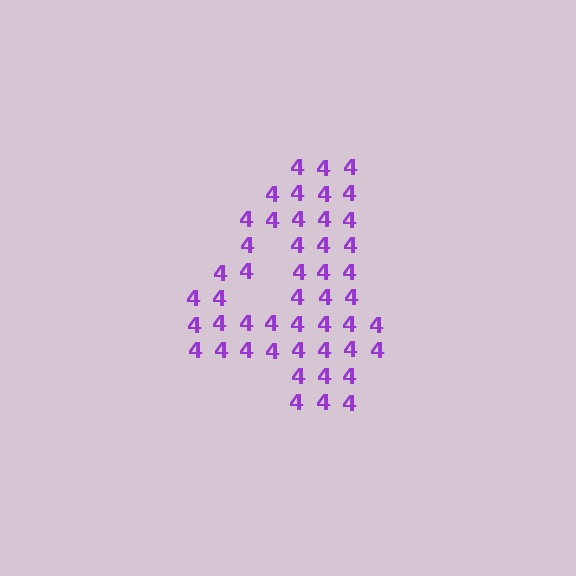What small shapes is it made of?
It is made of small digit 4's.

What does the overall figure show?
The overall figure shows the digit 4.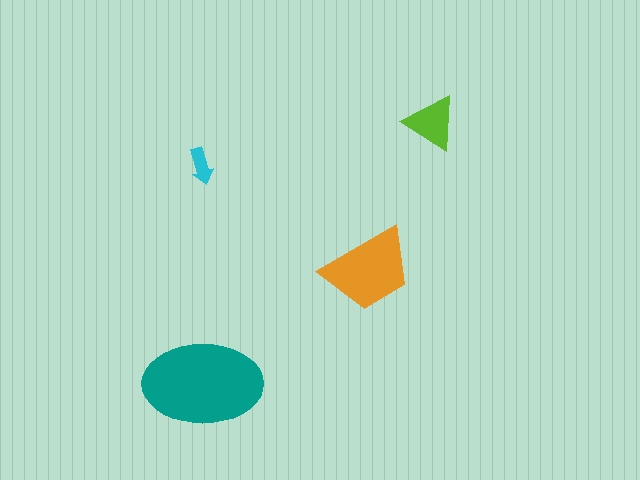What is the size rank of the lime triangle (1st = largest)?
3rd.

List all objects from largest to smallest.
The teal ellipse, the orange trapezoid, the lime triangle, the cyan arrow.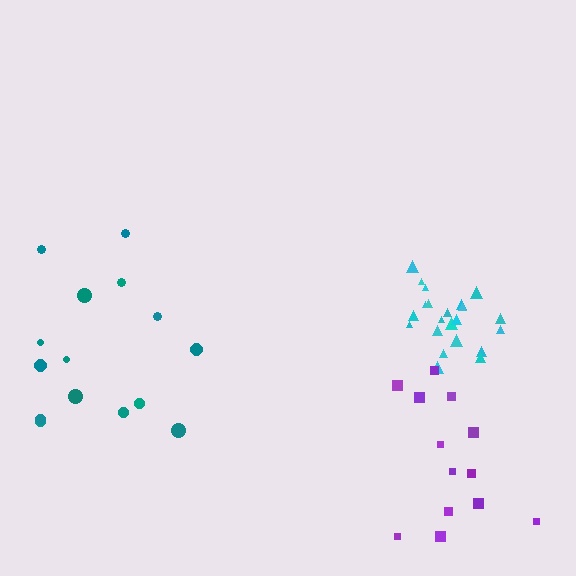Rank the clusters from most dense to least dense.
cyan, teal, purple.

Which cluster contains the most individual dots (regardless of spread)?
Cyan (22).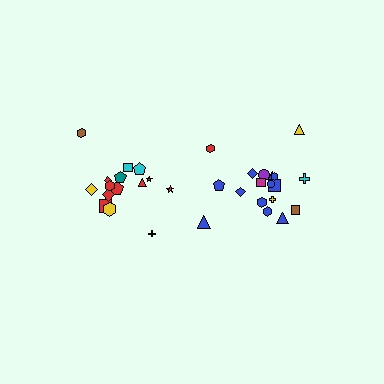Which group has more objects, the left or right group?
The right group.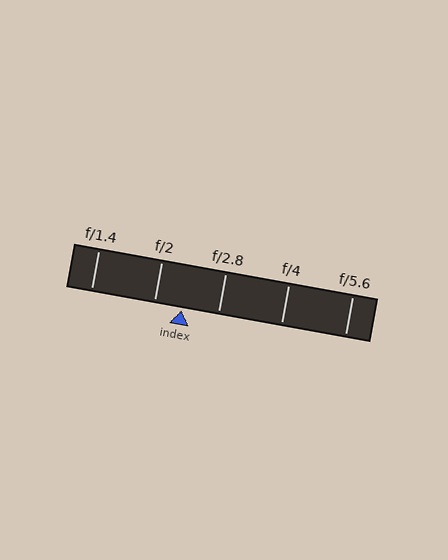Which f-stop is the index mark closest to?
The index mark is closest to f/2.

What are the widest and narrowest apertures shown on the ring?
The widest aperture shown is f/1.4 and the narrowest is f/5.6.